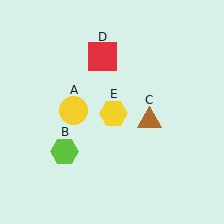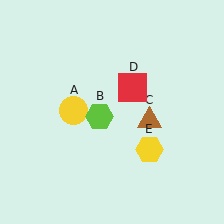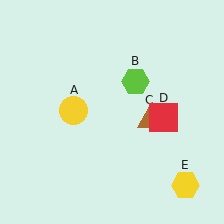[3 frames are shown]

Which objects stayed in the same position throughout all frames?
Yellow circle (object A) and brown triangle (object C) remained stationary.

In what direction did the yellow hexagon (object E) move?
The yellow hexagon (object E) moved down and to the right.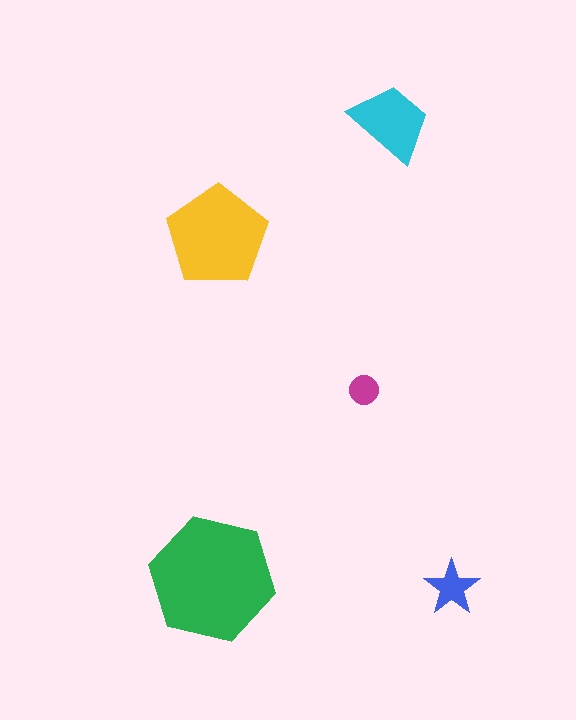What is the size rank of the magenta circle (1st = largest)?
5th.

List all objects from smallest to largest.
The magenta circle, the blue star, the cyan trapezoid, the yellow pentagon, the green hexagon.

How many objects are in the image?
There are 5 objects in the image.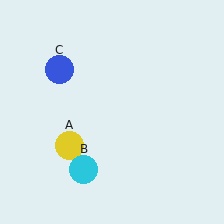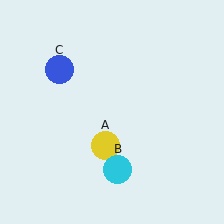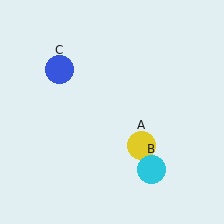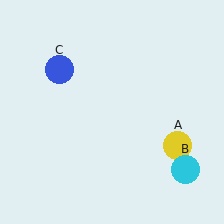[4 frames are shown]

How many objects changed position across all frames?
2 objects changed position: yellow circle (object A), cyan circle (object B).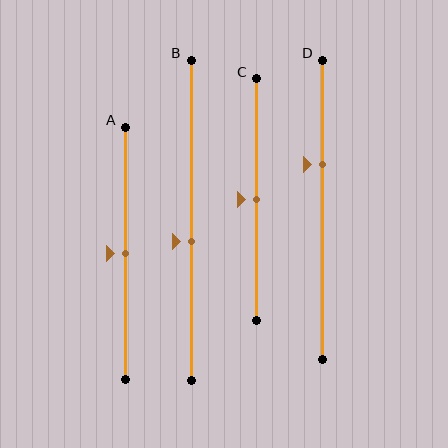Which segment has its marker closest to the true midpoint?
Segment A has its marker closest to the true midpoint.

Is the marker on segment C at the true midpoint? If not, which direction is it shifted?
Yes, the marker on segment C is at the true midpoint.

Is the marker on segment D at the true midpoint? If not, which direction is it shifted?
No, the marker on segment D is shifted upward by about 15% of the segment length.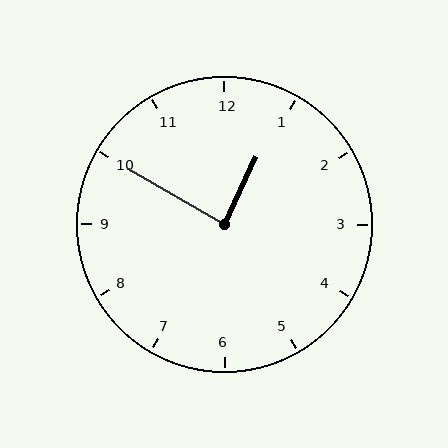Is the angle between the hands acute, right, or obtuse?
It is right.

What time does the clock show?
12:50.